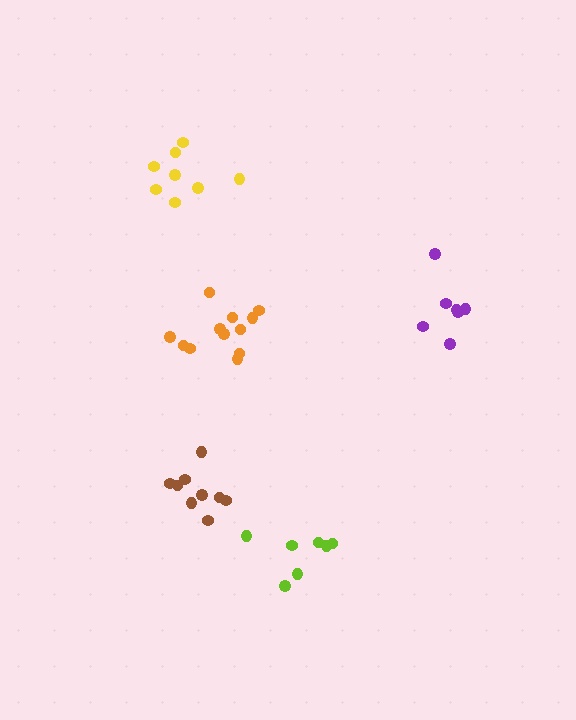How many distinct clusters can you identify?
There are 5 distinct clusters.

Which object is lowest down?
The lime cluster is bottommost.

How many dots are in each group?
Group 1: 8 dots, Group 2: 7 dots, Group 3: 9 dots, Group 4: 12 dots, Group 5: 7 dots (43 total).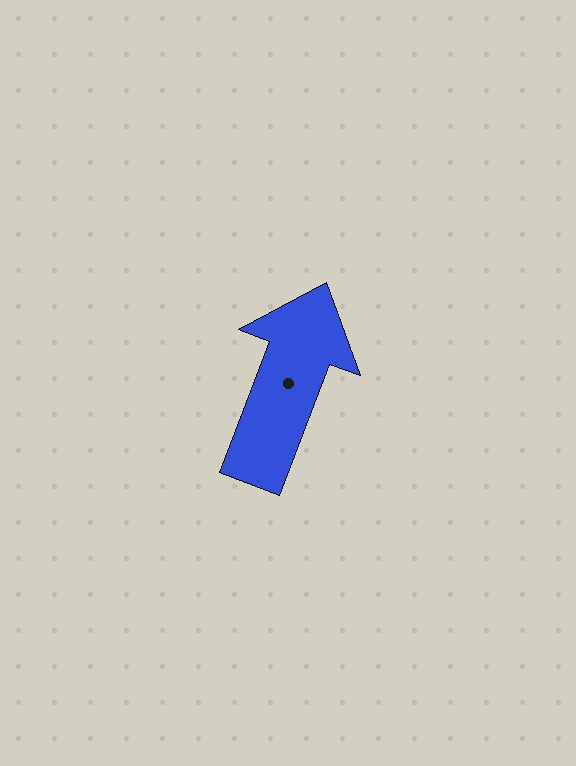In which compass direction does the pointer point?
North.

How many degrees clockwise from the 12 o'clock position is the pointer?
Approximately 21 degrees.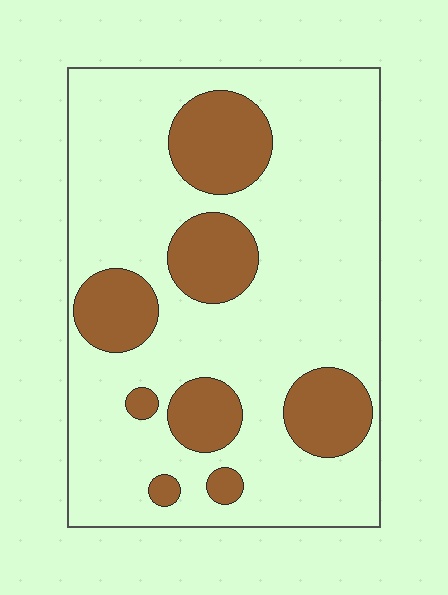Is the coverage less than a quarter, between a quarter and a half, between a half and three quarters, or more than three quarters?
Less than a quarter.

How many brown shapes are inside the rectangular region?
8.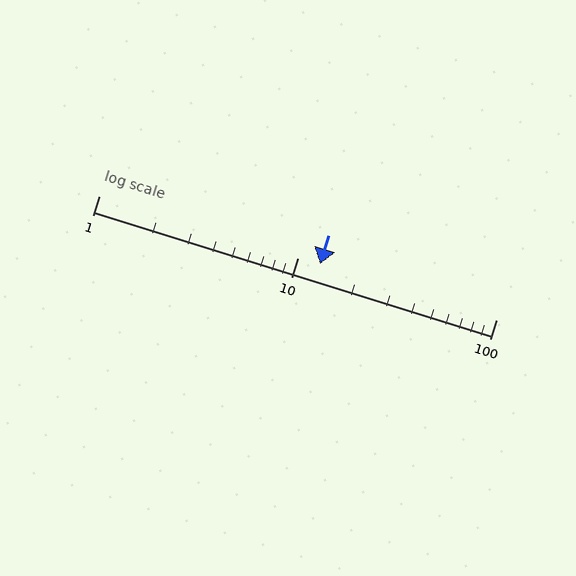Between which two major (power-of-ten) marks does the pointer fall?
The pointer is between 10 and 100.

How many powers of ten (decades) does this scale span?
The scale spans 2 decades, from 1 to 100.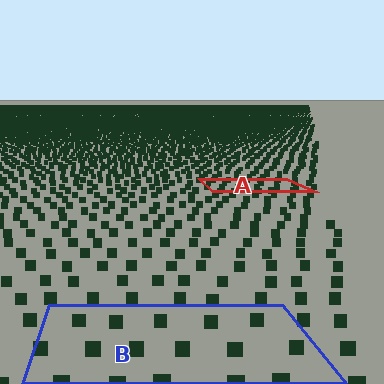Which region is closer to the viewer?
Region B is closer. The texture elements there are larger and more spread out.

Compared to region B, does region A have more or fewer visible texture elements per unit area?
Region A has more texture elements per unit area — they are packed more densely because it is farther away.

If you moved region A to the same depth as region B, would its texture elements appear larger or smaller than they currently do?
They would appear larger. At a closer depth, the same texture elements are projected at a bigger on-screen size.